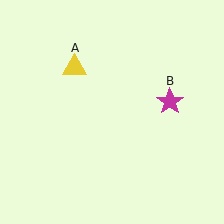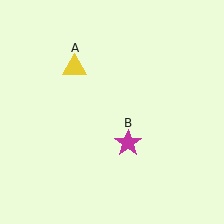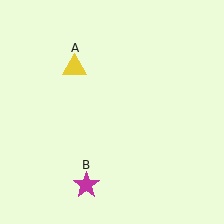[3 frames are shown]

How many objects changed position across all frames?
1 object changed position: magenta star (object B).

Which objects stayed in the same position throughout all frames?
Yellow triangle (object A) remained stationary.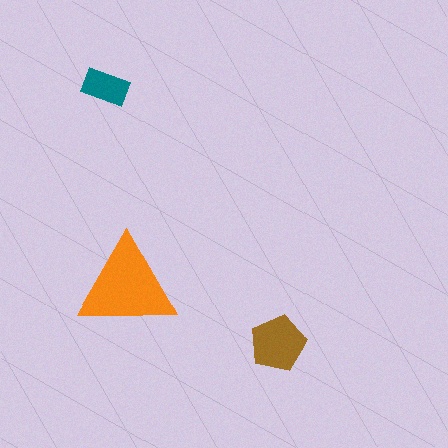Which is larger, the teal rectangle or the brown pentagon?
The brown pentagon.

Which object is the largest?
The orange triangle.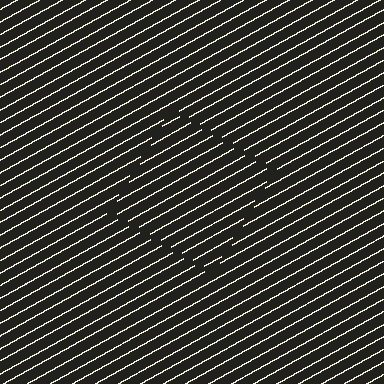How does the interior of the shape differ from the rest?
The interior of the shape contains the same grating, shifted by half a period — the contour is defined by the phase discontinuity where line-ends from the inner and outer gratings abut.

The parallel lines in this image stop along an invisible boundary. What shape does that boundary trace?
An illusory square. The interior of the shape contains the same grating, shifted by half a period — the contour is defined by the phase discontinuity where line-ends from the inner and outer gratings abut.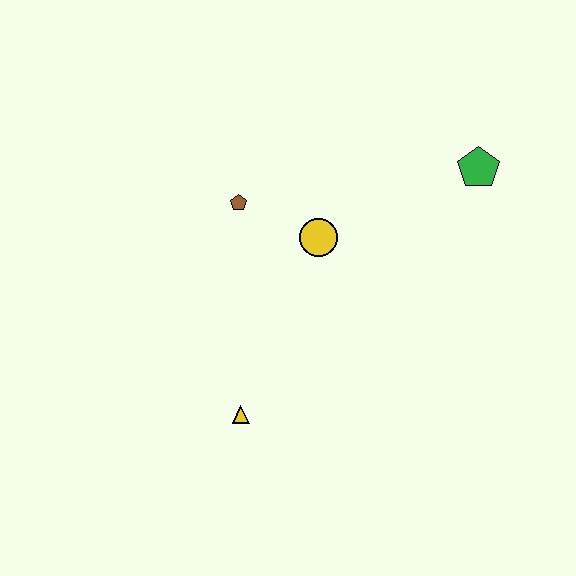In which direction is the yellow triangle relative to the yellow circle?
The yellow triangle is below the yellow circle.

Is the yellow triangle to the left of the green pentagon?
Yes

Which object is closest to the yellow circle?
The brown pentagon is closest to the yellow circle.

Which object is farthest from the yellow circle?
The yellow triangle is farthest from the yellow circle.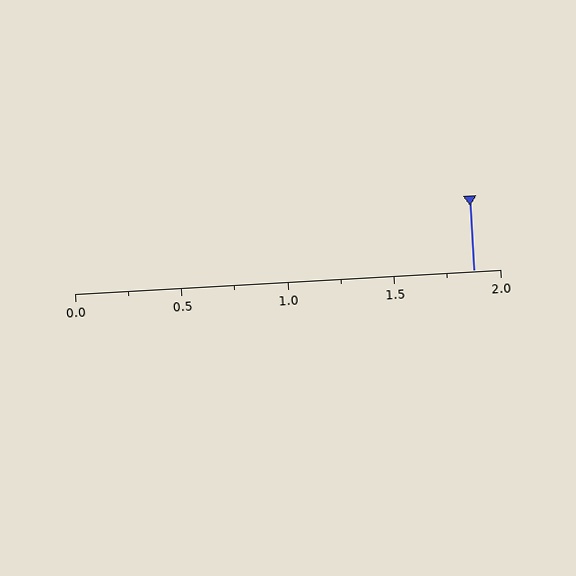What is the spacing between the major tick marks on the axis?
The major ticks are spaced 0.5 apart.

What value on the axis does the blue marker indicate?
The marker indicates approximately 1.88.